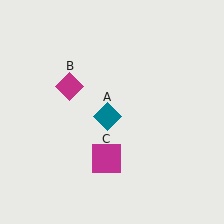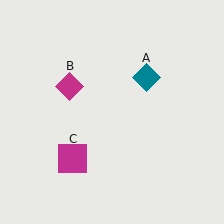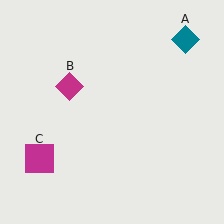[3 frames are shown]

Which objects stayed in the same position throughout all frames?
Magenta diamond (object B) remained stationary.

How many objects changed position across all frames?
2 objects changed position: teal diamond (object A), magenta square (object C).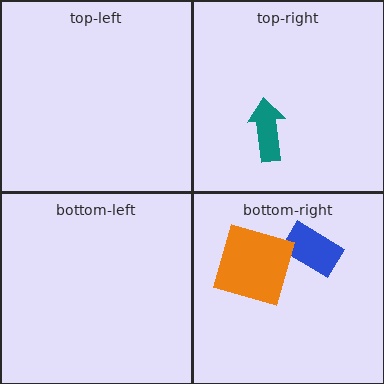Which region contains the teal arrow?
The top-right region.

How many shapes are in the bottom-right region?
2.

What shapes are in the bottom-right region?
The blue rectangle, the orange square.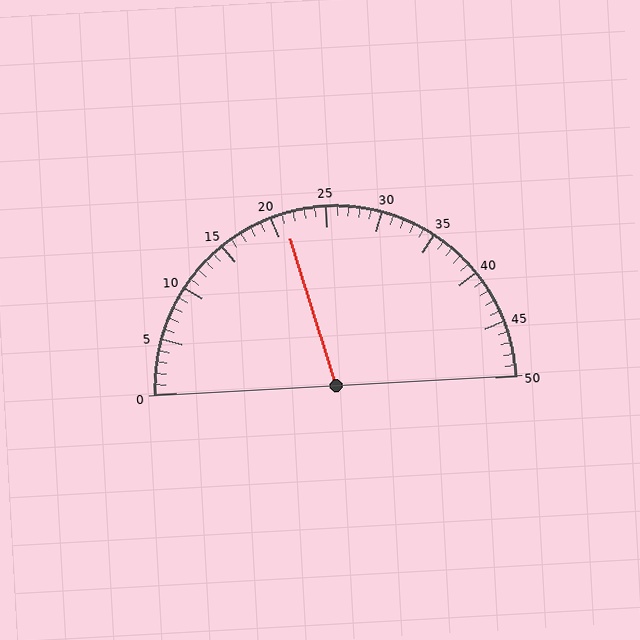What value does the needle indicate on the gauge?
The needle indicates approximately 21.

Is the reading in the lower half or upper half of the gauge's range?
The reading is in the lower half of the range (0 to 50).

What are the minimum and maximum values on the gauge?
The gauge ranges from 0 to 50.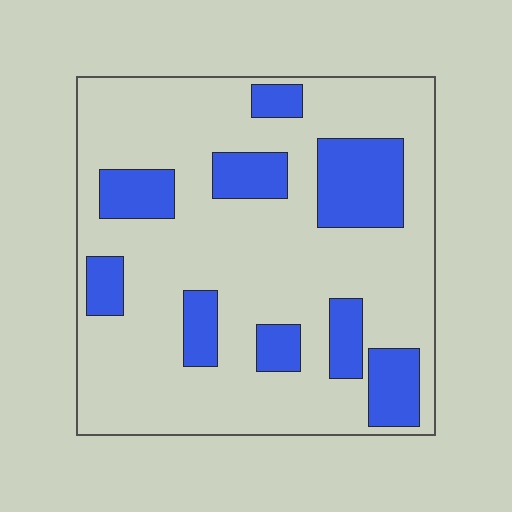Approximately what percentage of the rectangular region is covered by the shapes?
Approximately 25%.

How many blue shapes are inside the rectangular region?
9.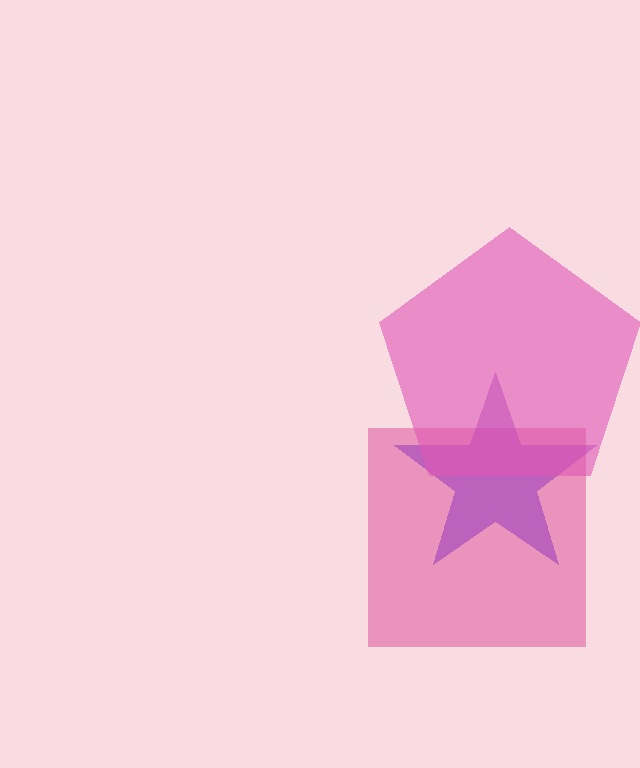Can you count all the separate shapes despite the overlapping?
Yes, there are 3 separate shapes.